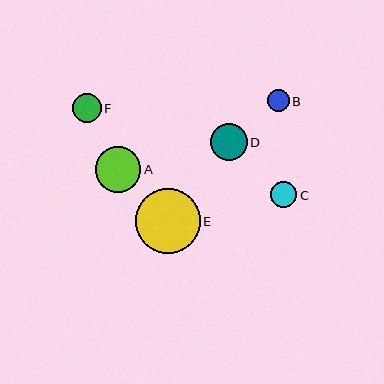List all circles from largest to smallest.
From largest to smallest: E, A, D, F, C, B.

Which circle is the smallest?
Circle B is the smallest with a size of approximately 21 pixels.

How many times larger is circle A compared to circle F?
Circle A is approximately 1.6 times the size of circle F.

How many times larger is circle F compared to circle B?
Circle F is approximately 1.4 times the size of circle B.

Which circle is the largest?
Circle E is the largest with a size of approximately 64 pixels.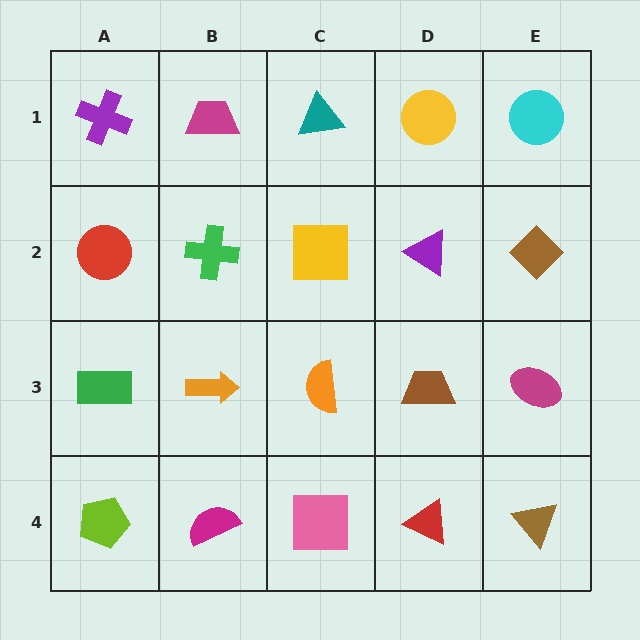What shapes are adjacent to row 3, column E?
A brown diamond (row 2, column E), a brown triangle (row 4, column E), a brown trapezoid (row 3, column D).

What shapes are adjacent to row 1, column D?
A purple triangle (row 2, column D), a teal triangle (row 1, column C), a cyan circle (row 1, column E).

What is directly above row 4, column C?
An orange semicircle.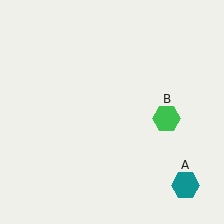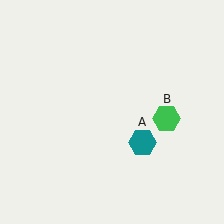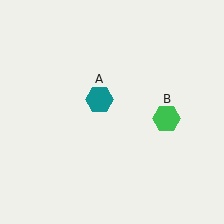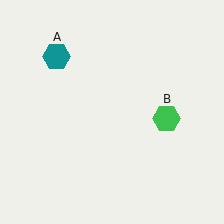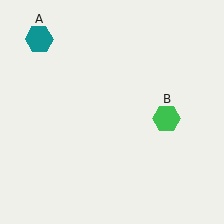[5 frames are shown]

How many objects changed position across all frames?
1 object changed position: teal hexagon (object A).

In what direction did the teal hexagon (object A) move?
The teal hexagon (object A) moved up and to the left.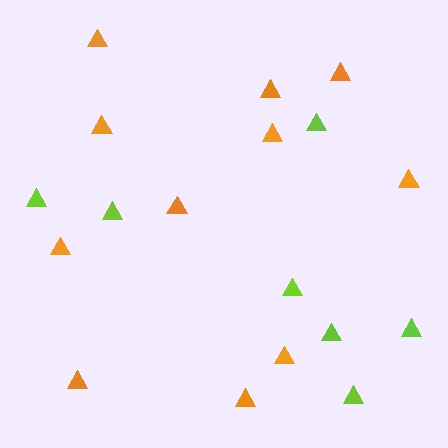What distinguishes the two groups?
There are 2 groups: one group of lime triangles (7) and one group of orange triangles (11).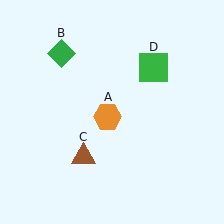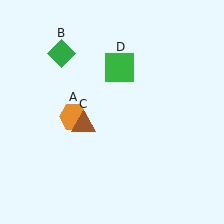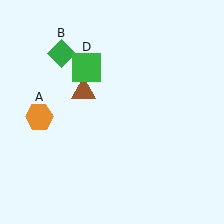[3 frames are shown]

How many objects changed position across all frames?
3 objects changed position: orange hexagon (object A), brown triangle (object C), green square (object D).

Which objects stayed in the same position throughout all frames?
Green diamond (object B) remained stationary.